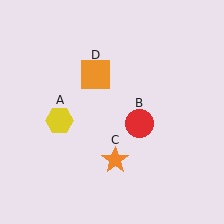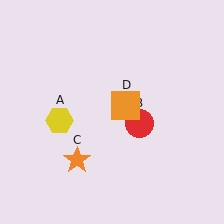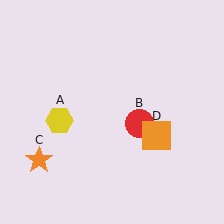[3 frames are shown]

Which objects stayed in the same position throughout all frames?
Yellow hexagon (object A) and red circle (object B) remained stationary.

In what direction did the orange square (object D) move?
The orange square (object D) moved down and to the right.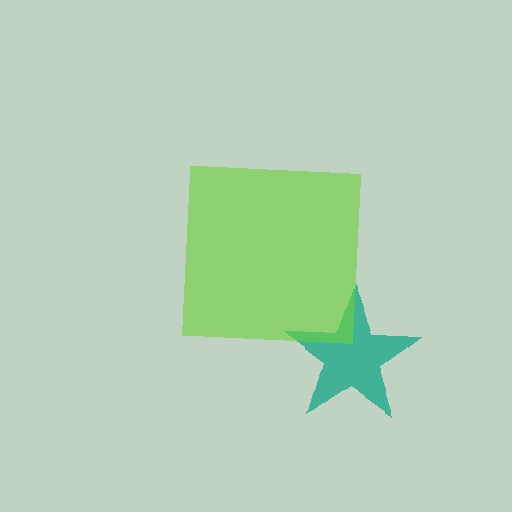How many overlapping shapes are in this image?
There are 2 overlapping shapes in the image.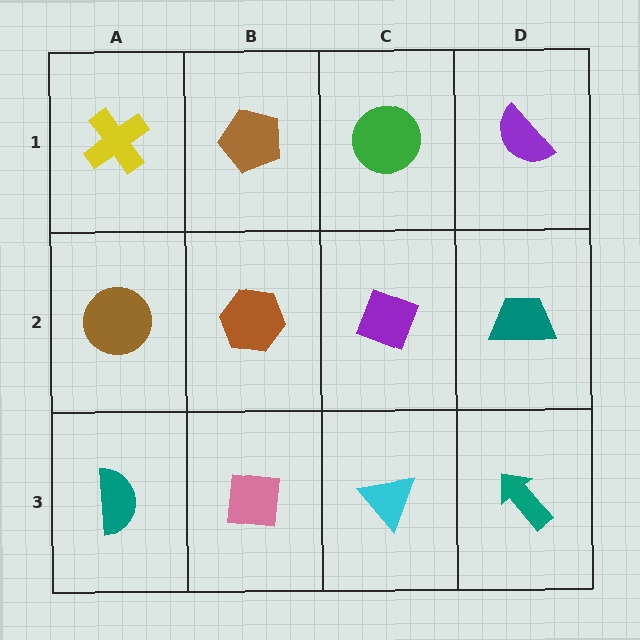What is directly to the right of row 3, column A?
A pink square.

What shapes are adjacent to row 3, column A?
A brown circle (row 2, column A), a pink square (row 3, column B).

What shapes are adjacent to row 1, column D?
A teal trapezoid (row 2, column D), a green circle (row 1, column C).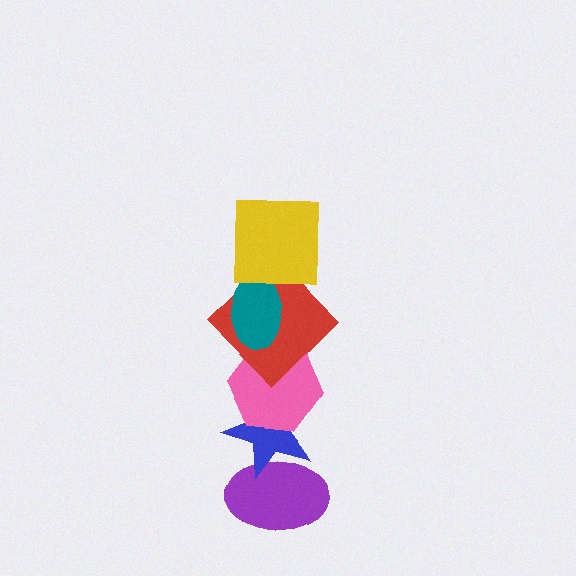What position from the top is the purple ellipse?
The purple ellipse is 6th from the top.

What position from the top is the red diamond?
The red diamond is 3rd from the top.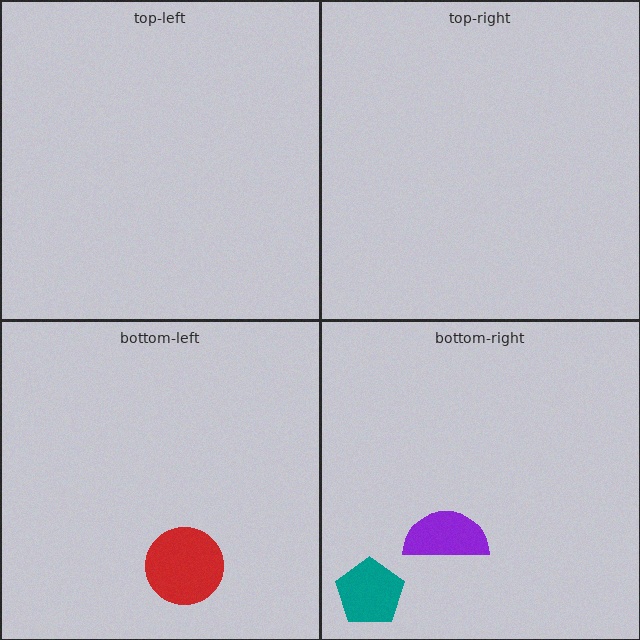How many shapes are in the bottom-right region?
2.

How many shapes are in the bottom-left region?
1.